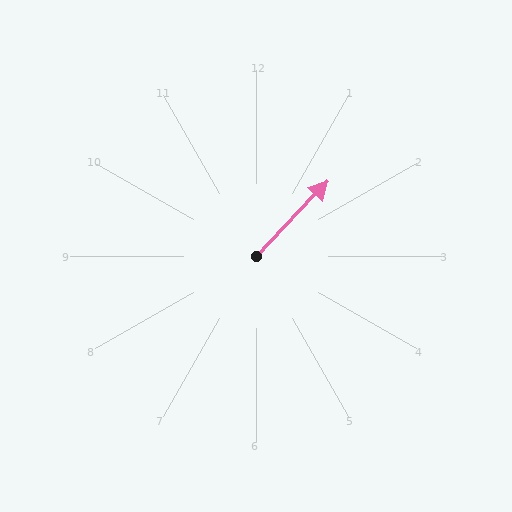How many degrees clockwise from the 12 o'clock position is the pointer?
Approximately 44 degrees.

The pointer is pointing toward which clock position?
Roughly 1 o'clock.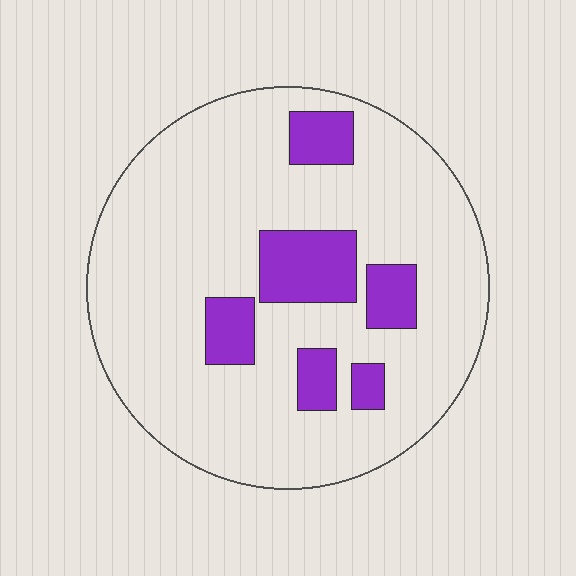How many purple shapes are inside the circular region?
6.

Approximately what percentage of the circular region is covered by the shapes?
Approximately 15%.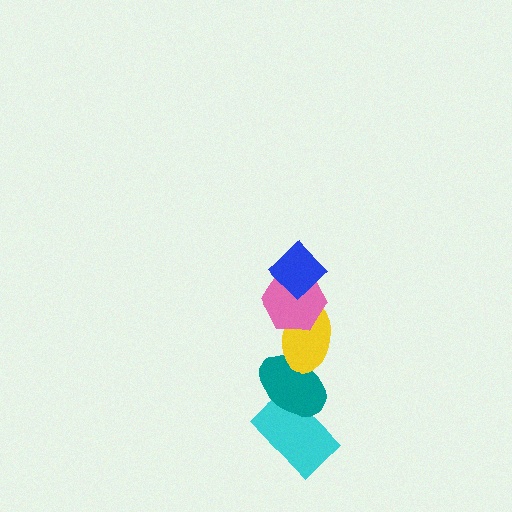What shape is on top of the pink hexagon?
The blue diamond is on top of the pink hexagon.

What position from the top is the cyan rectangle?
The cyan rectangle is 5th from the top.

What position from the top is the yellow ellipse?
The yellow ellipse is 3rd from the top.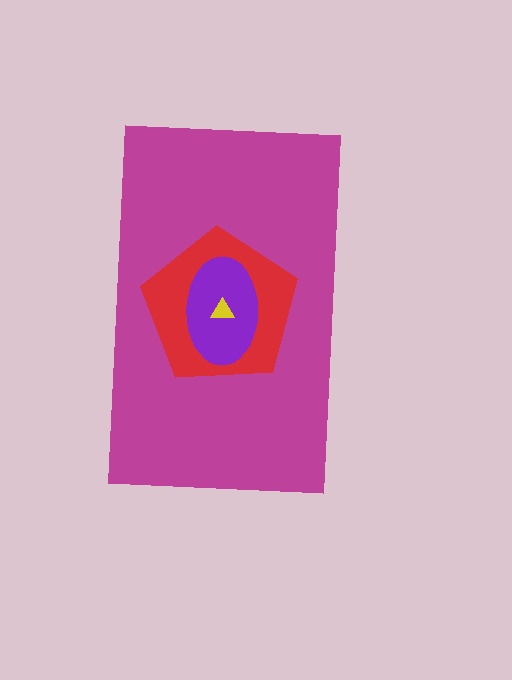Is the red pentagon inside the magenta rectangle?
Yes.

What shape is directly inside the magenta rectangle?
The red pentagon.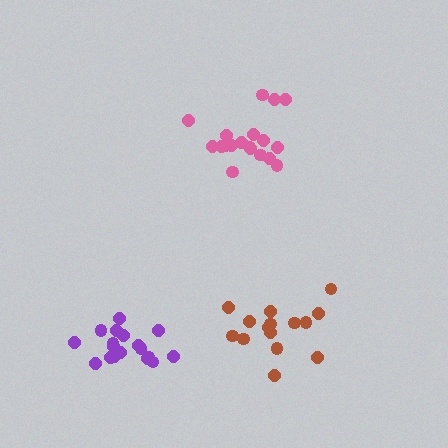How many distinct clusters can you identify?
There are 3 distinct clusters.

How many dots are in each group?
Group 1: 19 dots, Group 2: 15 dots, Group 3: 18 dots (52 total).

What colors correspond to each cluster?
The clusters are colored: pink, brown, purple.